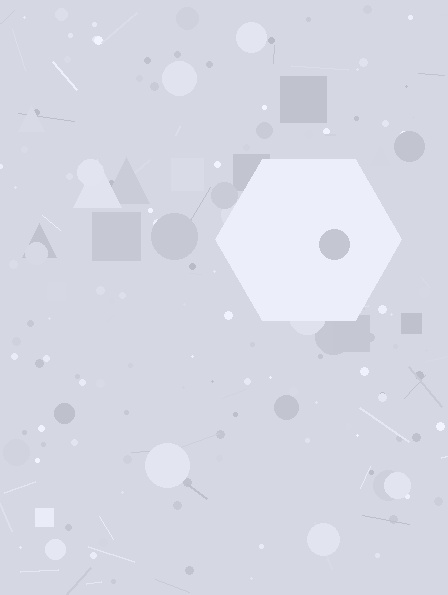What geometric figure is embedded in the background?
A hexagon is embedded in the background.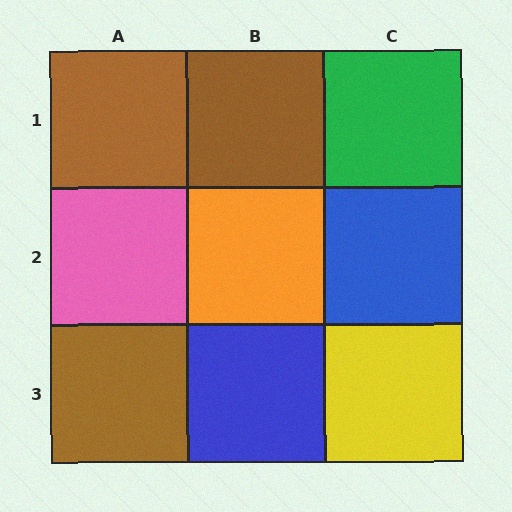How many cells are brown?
3 cells are brown.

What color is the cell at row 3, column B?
Blue.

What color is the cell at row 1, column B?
Brown.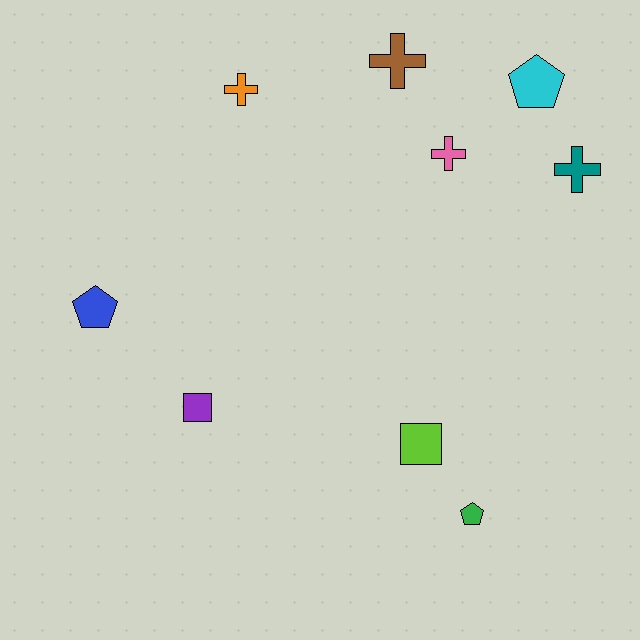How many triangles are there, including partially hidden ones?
There are no triangles.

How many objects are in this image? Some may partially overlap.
There are 9 objects.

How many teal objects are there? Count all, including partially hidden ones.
There is 1 teal object.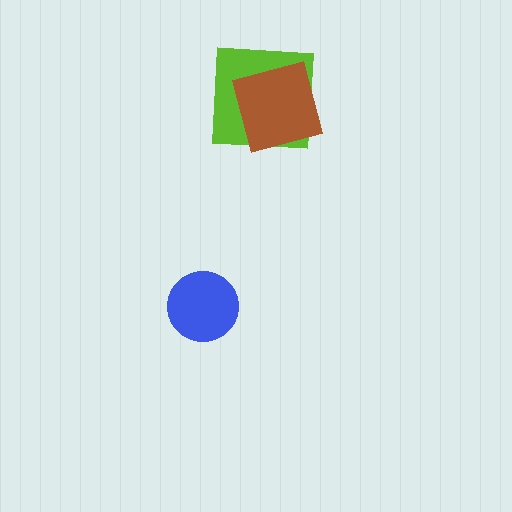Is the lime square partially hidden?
Yes, it is partially covered by another shape.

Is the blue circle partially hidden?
No, no other shape covers it.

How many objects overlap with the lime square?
1 object overlaps with the lime square.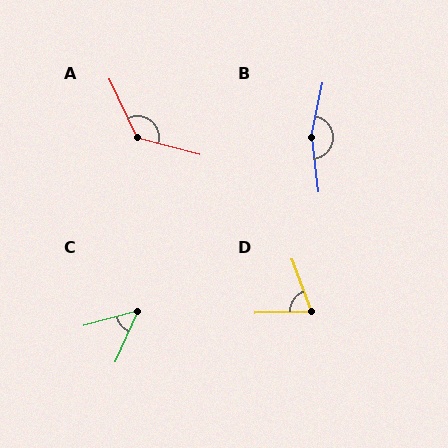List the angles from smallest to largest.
C (51°), D (71°), A (131°), B (162°).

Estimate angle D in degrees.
Approximately 71 degrees.